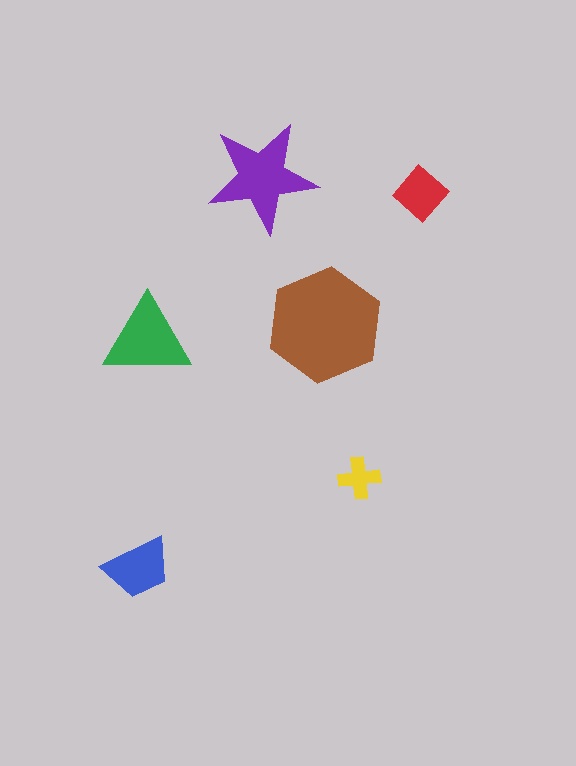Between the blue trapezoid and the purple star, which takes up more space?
The purple star.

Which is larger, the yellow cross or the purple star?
The purple star.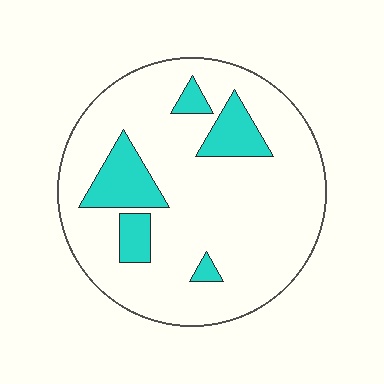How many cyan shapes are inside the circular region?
5.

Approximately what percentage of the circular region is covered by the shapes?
Approximately 15%.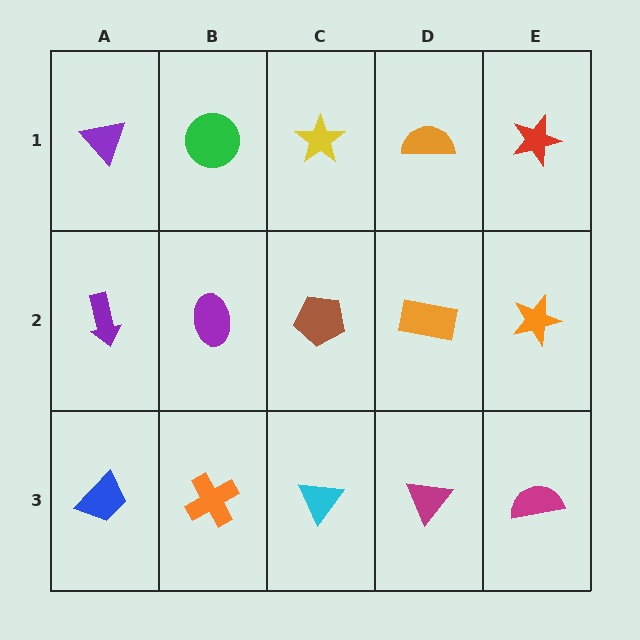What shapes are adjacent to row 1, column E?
An orange star (row 2, column E), an orange semicircle (row 1, column D).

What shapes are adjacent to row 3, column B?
A purple ellipse (row 2, column B), a blue trapezoid (row 3, column A), a cyan triangle (row 3, column C).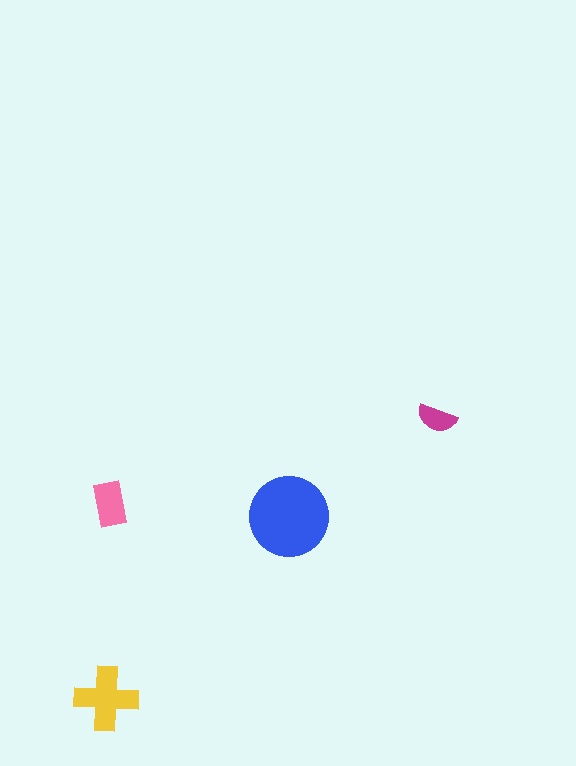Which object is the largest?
The blue circle.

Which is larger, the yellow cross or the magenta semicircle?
The yellow cross.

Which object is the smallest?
The magenta semicircle.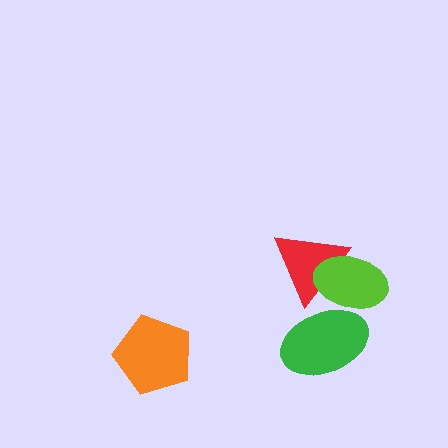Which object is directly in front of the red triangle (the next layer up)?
The lime ellipse is directly in front of the red triangle.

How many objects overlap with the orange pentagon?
0 objects overlap with the orange pentagon.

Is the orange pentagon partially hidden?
No, no other shape covers it.